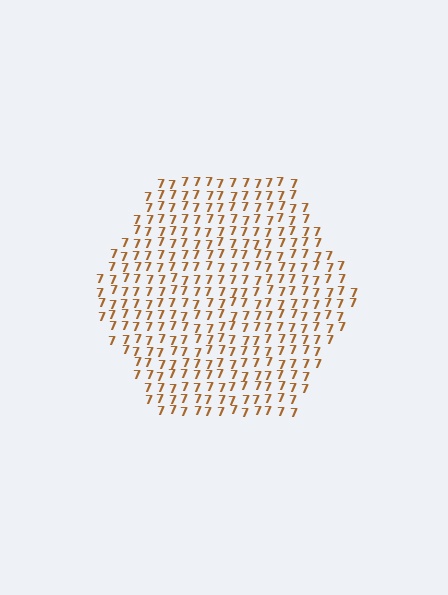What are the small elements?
The small elements are digit 7's.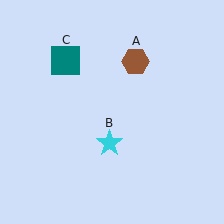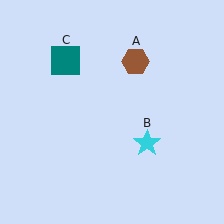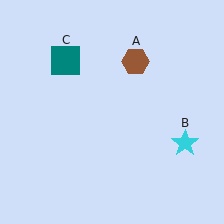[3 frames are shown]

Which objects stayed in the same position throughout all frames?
Brown hexagon (object A) and teal square (object C) remained stationary.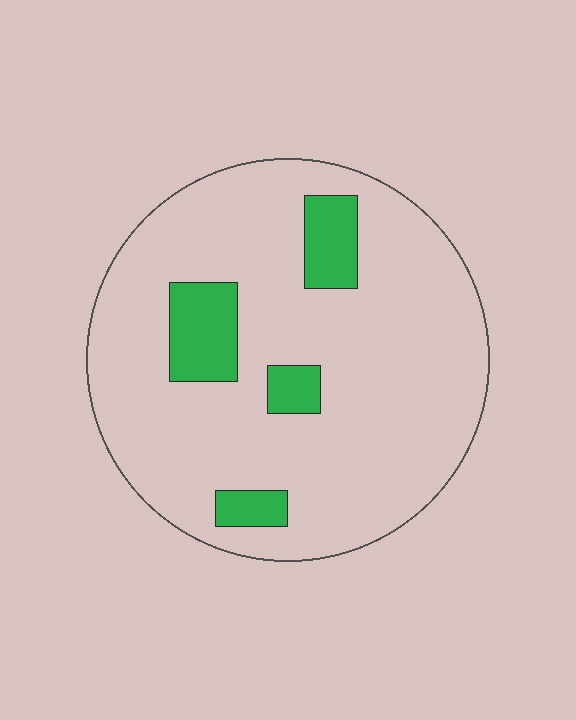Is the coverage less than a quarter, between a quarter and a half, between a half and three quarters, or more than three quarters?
Less than a quarter.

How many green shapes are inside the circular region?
4.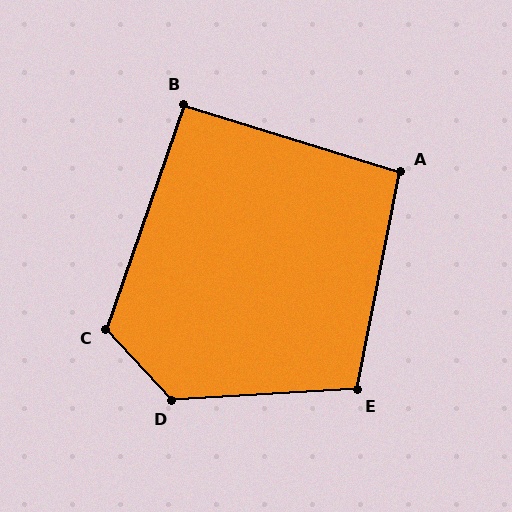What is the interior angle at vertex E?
Approximately 105 degrees (obtuse).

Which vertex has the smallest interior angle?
B, at approximately 92 degrees.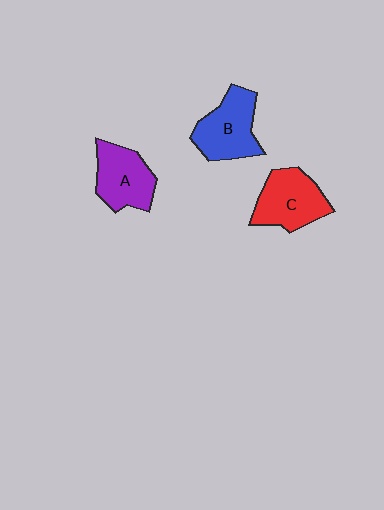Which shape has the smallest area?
Shape A (purple).